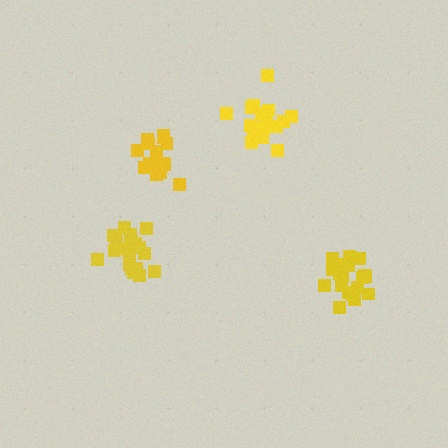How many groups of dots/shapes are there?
There are 4 groups.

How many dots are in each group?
Group 1: 21 dots, Group 2: 19 dots, Group 3: 18 dots, Group 4: 16 dots (74 total).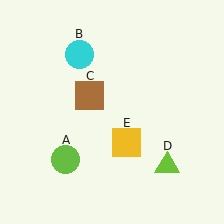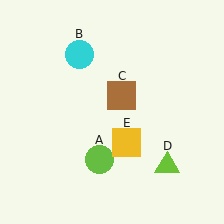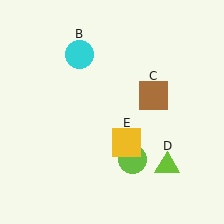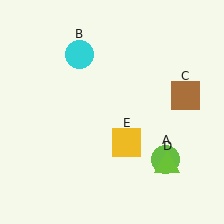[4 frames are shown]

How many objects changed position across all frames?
2 objects changed position: lime circle (object A), brown square (object C).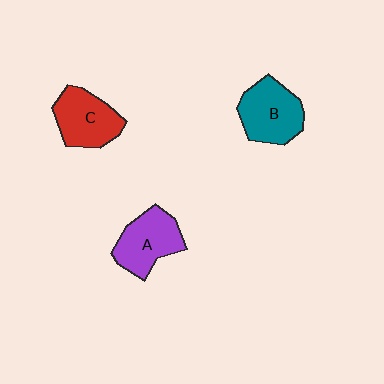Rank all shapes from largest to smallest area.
From largest to smallest: B (teal), A (purple), C (red).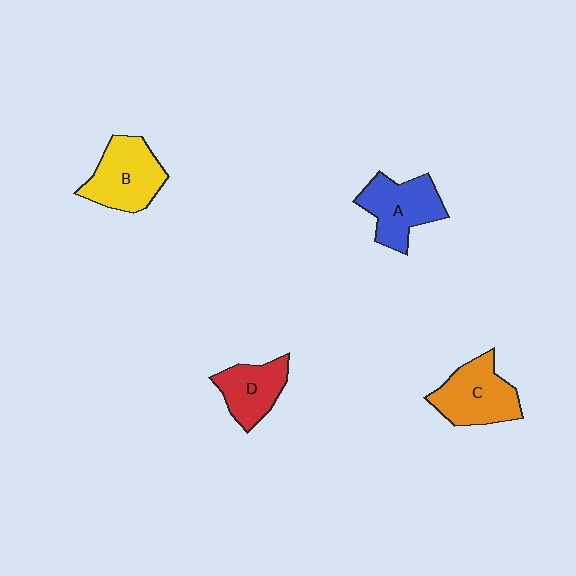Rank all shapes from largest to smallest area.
From largest to smallest: B (yellow), C (orange), A (blue), D (red).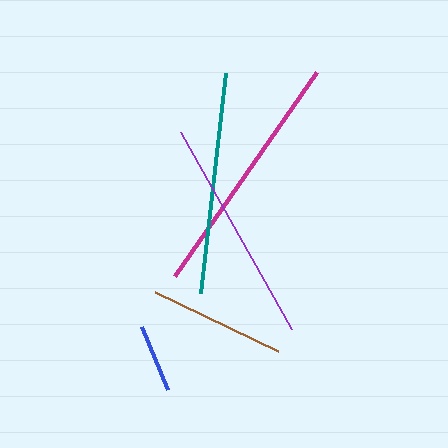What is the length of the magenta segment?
The magenta segment is approximately 248 pixels long.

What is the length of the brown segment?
The brown segment is approximately 137 pixels long.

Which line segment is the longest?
The magenta line is the longest at approximately 248 pixels.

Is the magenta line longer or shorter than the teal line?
The magenta line is longer than the teal line.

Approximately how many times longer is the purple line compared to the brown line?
The purple line is approximately 1.7 times the length of the brown line.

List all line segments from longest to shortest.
From longest to shortest: magenta, purple, teal, brown, blue.